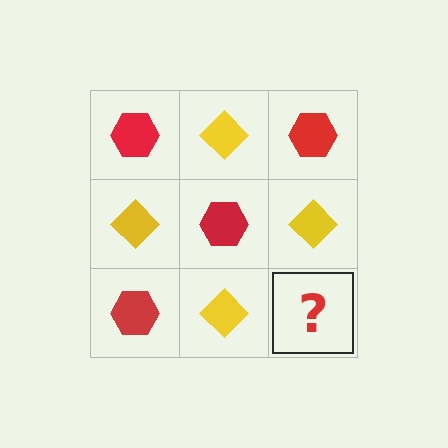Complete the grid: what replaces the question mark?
The question mark should be replaced with a red hexagon.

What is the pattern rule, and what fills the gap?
The rule is that it alternates red hexagon and yellow diamond in a checkerboard pattern. The gap should be filled with a red hexagon.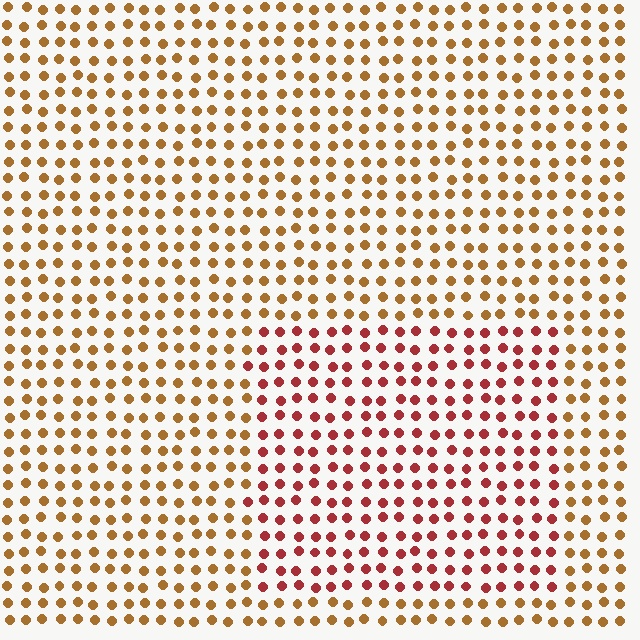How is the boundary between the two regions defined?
The boundary is defined purely by a slight shift in hue (about 38 degrees). Spacing, size, and orientation are identical on both sides.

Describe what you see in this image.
The image is filled with small brown elements in a uniform arrangement. A rectangle-shaped region is visible where the elements are tinted to a slightly different hue, forming a subtle color boundary.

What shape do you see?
I see a rectangle.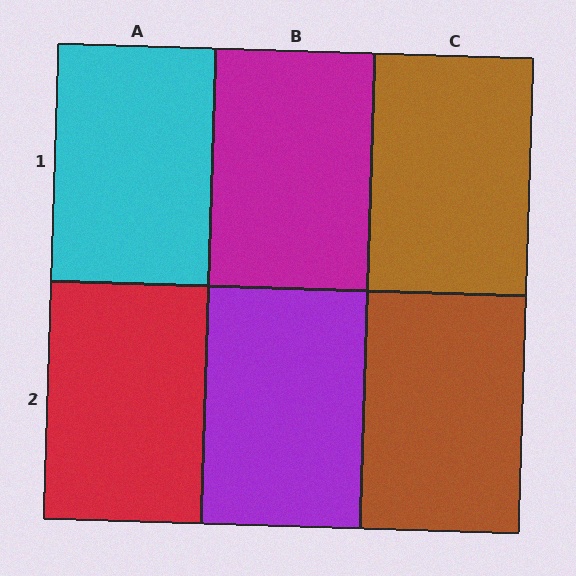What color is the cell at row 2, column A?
Red.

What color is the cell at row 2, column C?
Brown.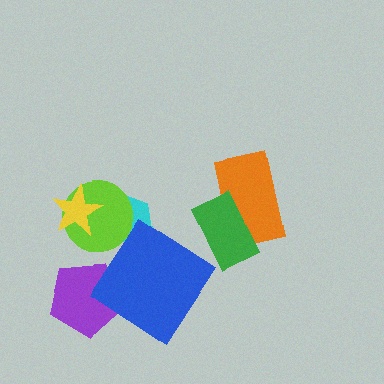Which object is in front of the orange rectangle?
The green rectangle is in front of the orange rectangle.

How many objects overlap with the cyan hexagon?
1 object overlaps with the cyan hexagon.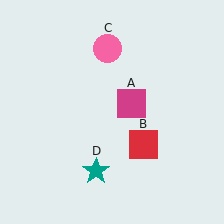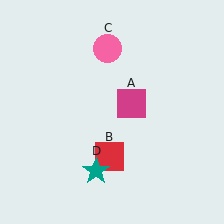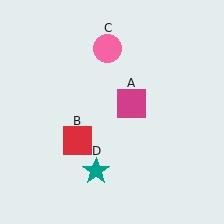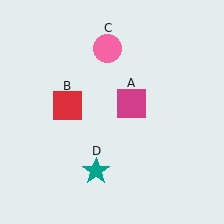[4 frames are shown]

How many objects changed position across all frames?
1 object changed position: red square (object B).